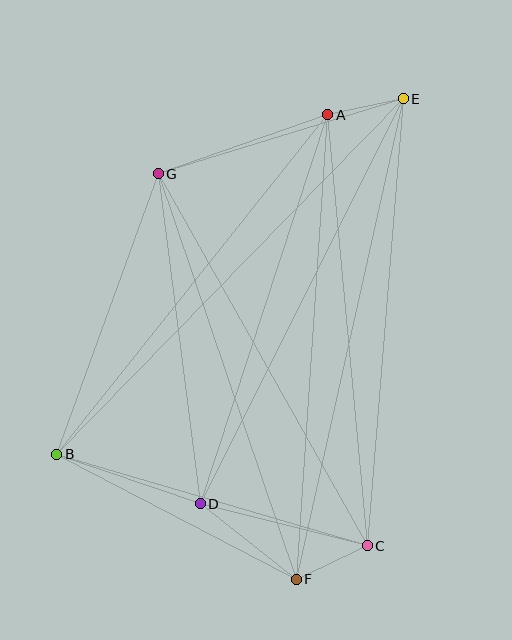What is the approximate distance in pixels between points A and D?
The distance between A and D is approximately 409 pixels.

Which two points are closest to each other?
Points A and E are closest to each other.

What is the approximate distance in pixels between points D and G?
The distance between D and G is approximately 333 pixels.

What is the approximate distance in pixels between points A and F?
The distance between A and F is approximately 465 pixels.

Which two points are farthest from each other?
Points B and E are farthest from each other.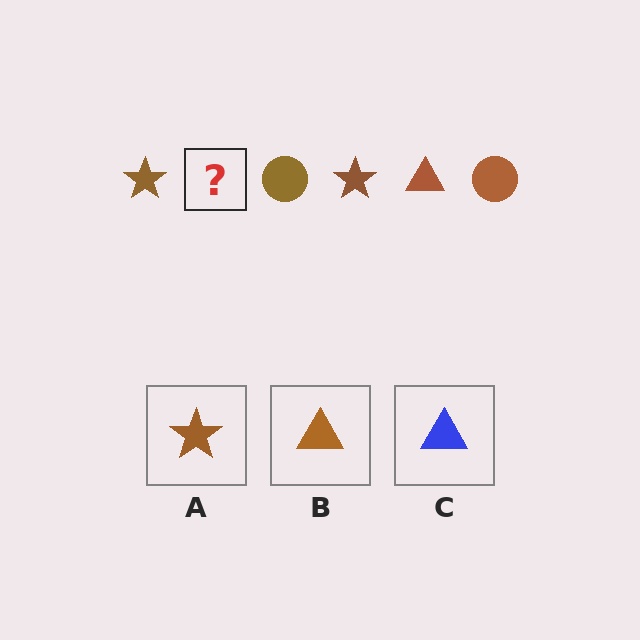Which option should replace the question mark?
Option B.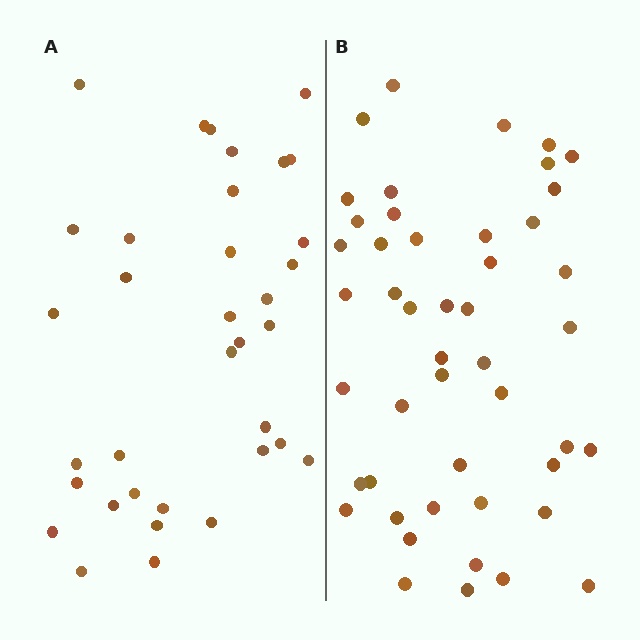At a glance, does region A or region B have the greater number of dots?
Region B (the right region) has more dots.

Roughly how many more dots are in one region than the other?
Region B has roughly 12 or so more dots than region A.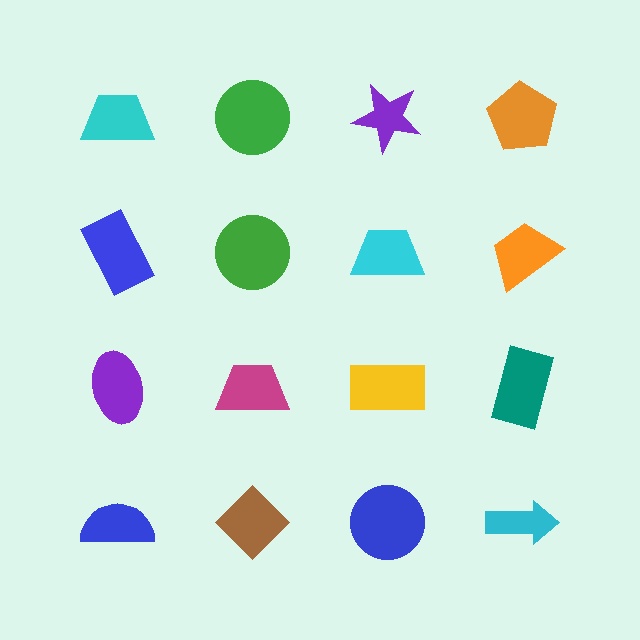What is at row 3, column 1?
A purple ellipse.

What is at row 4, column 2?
A brown diamond.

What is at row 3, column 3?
A yellow rectangle.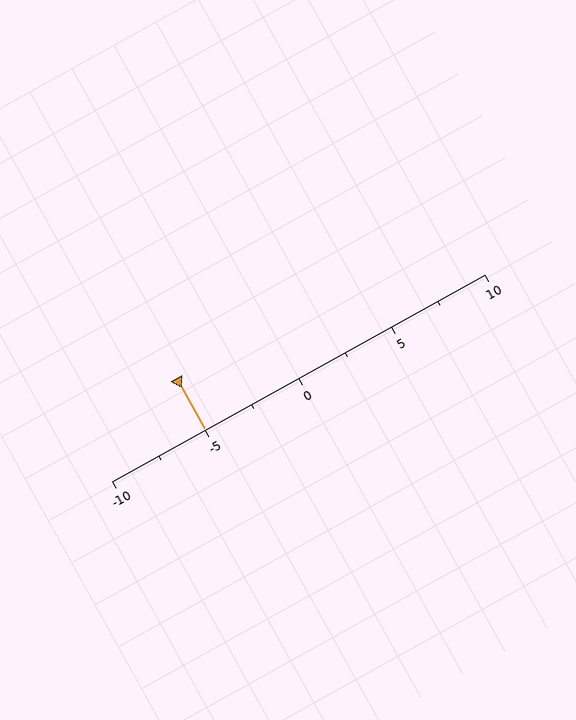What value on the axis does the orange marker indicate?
The marker indicates approximately -5.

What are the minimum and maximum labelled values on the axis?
The axis runs from -10 to 10.